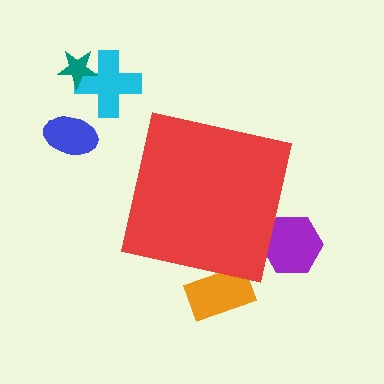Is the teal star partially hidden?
No, the teal star is fully visible.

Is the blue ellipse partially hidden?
No, the blue ellipse is fully visible.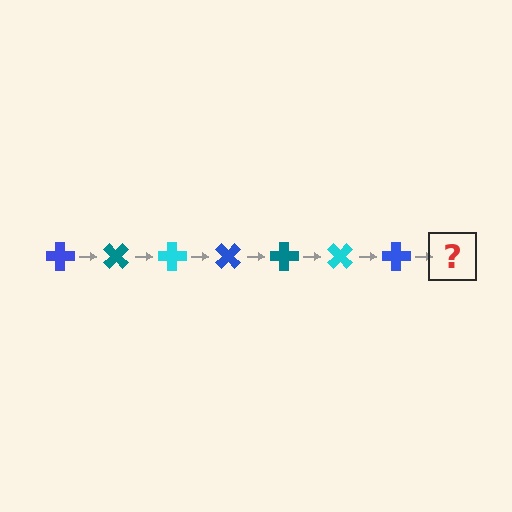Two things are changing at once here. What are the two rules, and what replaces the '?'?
The two rules are that it rotates 45 degrees each step and the color cycles through blue, teal, and cyan. The '?' should be a teal cross, rotated 315 degrees from the start.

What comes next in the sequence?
The next element should be a teal cross, rotated 315 degrees from the start.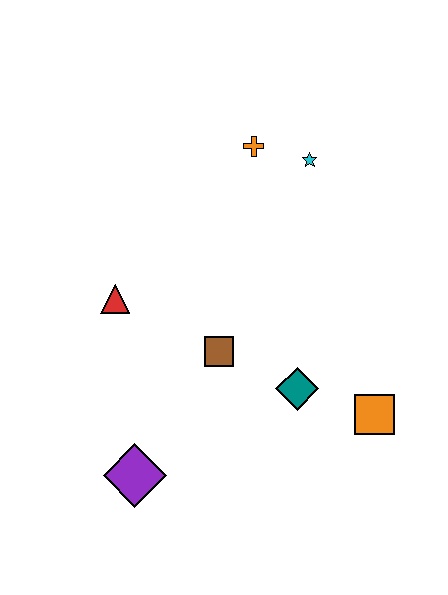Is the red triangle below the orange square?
No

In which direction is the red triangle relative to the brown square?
The red triangle is to the left of the brown square.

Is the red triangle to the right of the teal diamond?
No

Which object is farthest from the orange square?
The orange cross is farthest from the orange square.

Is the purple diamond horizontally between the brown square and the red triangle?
Yes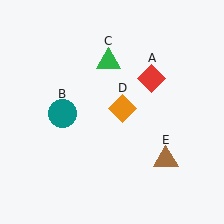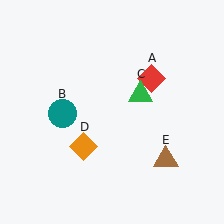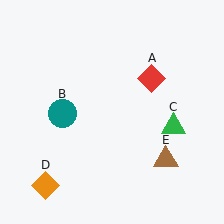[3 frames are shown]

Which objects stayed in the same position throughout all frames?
Red diamond (object A) and teal circle (object B) and brown triangle (object E) remained stationary.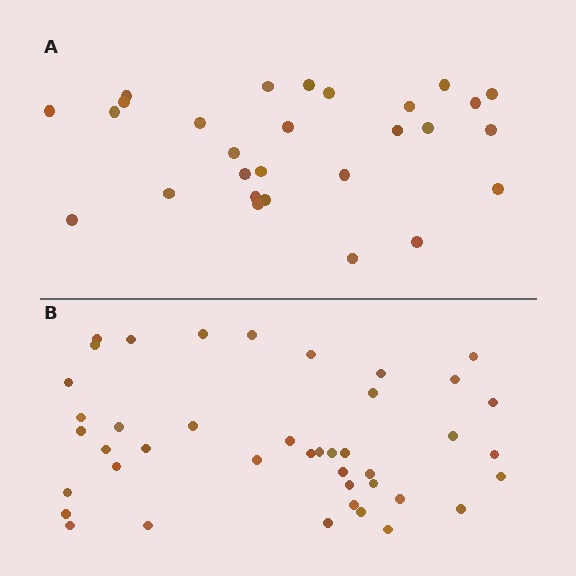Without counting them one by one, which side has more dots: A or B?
Region B (the bottom region) has more dots.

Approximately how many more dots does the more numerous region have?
Region B has approximately 15 more dots than region A.